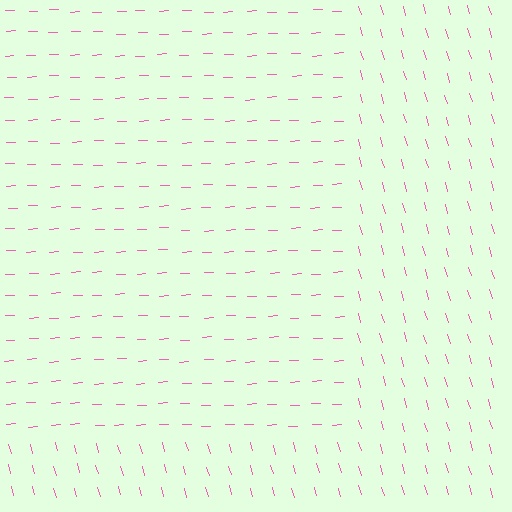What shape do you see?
I see a rectangle.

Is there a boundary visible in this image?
Yes, there is a texture boundary formed by a change in line orientation.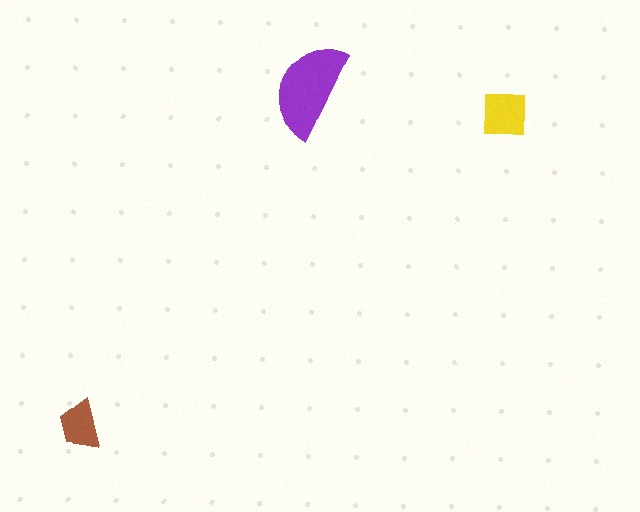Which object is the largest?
The purple semicircle.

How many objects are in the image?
There are 3 objects in the image.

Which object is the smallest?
The brown trapezoid.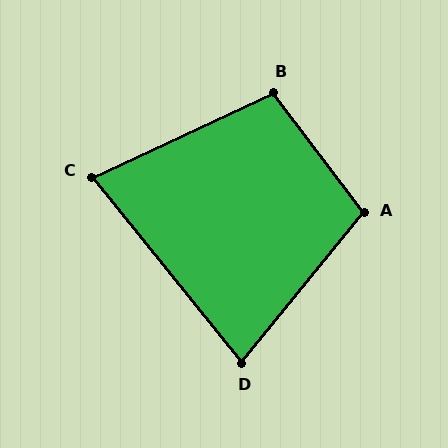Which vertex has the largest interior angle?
A, at approximately 104 degrees.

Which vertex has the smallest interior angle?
C, at approximately 76 degrees.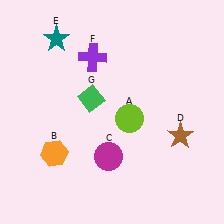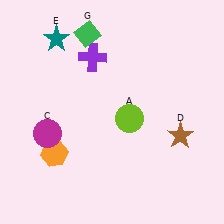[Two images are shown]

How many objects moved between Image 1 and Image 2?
2 objects moved between the two images.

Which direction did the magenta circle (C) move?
The magenta circle (C) moved left.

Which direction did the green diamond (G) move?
The green diamond (G) moved up.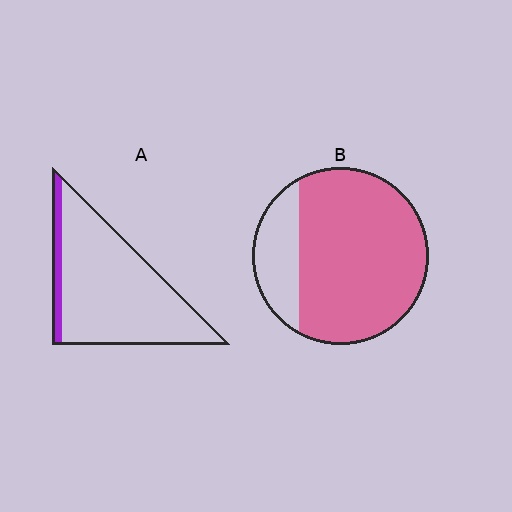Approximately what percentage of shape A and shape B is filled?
A is approximately 10% and B is approximately 80%.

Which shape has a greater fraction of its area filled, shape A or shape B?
Shape B.